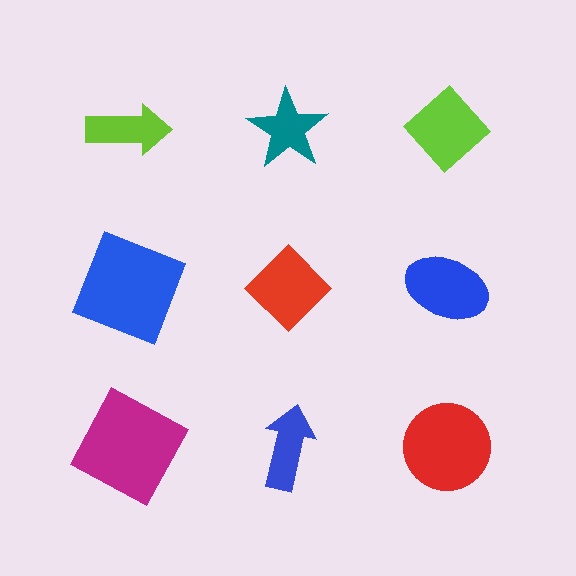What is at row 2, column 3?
A blue ellipse.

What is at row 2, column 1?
A blue square.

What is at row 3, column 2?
A blue arrow.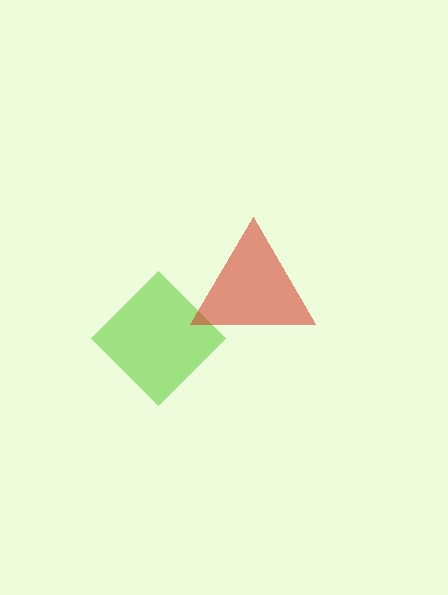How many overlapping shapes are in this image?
There are 2 overlapping shapes in the image.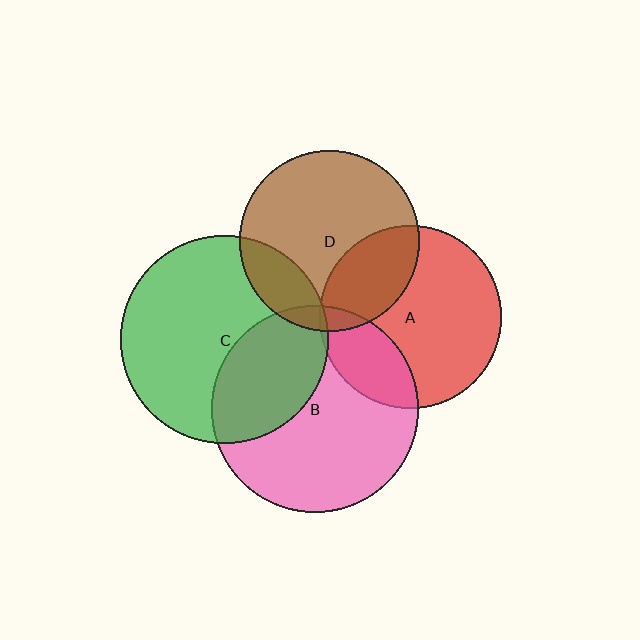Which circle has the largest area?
Circle C (green).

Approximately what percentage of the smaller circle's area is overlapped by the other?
Approximately 35%.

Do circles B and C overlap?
Yes.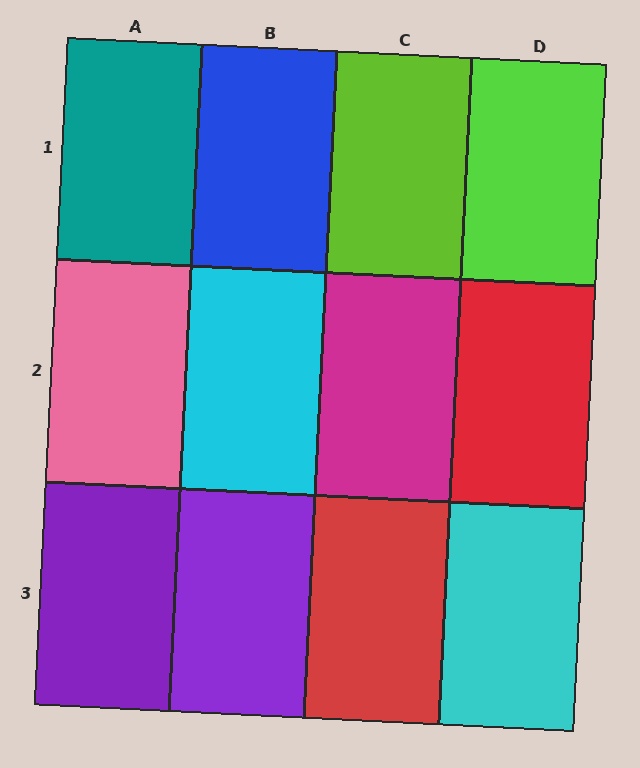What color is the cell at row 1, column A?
Teal.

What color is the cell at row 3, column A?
Purple.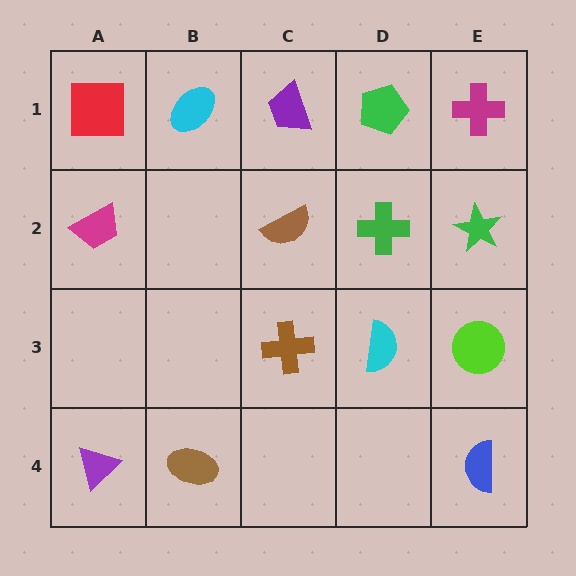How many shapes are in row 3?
3 shapes.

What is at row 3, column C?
A brown cross.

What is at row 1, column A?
A red square.